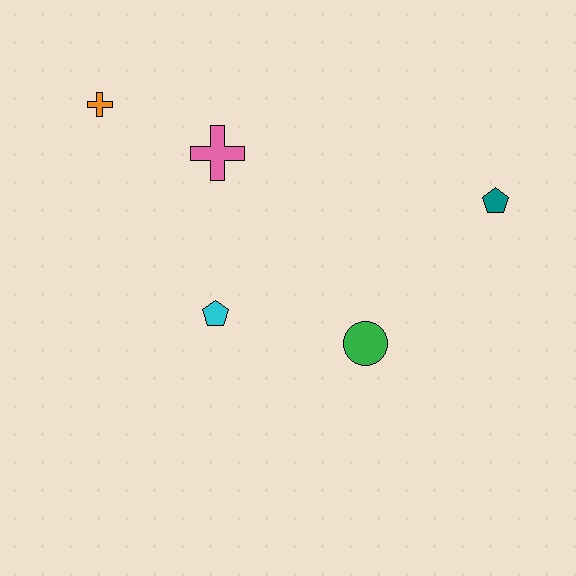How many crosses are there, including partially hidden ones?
There are 2 crosses.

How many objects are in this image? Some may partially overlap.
There are 5 objects.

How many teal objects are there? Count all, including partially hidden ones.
There is 1 teal object.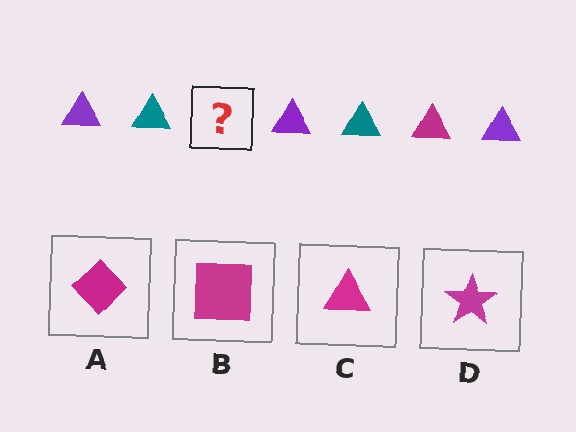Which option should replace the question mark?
Option C.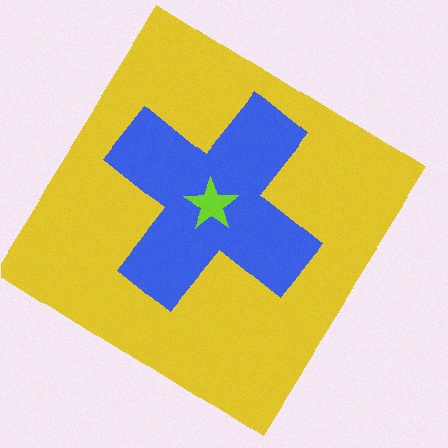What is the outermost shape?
The yellow diamond.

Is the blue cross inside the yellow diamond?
Yes.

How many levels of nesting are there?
3.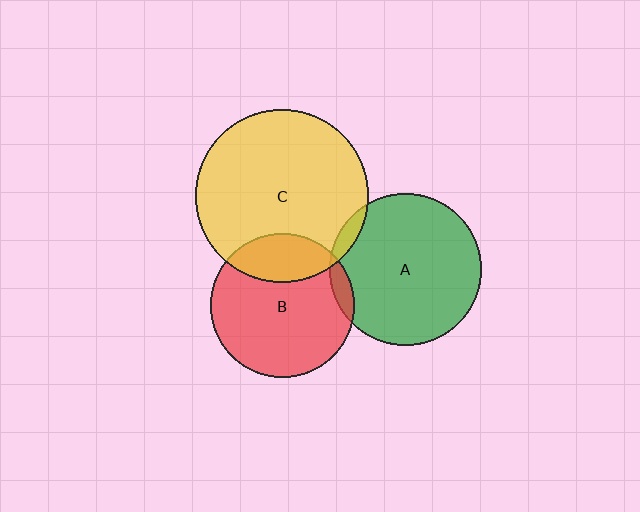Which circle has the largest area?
Circle C (yellow).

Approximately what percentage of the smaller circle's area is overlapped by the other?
Approximately 25%.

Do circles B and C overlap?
Yes.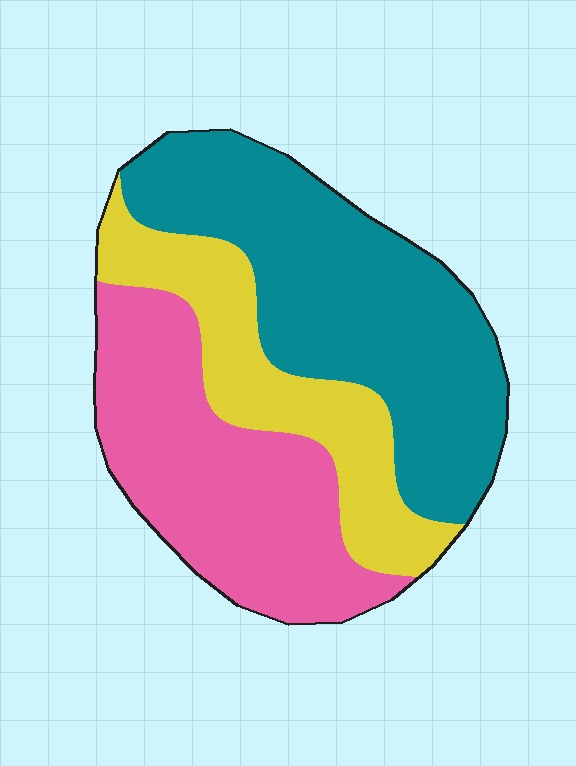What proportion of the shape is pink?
Pink takes up about one third (1/3) of the shape.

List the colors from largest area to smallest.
From largest to smallest: teal, pink, yellow.